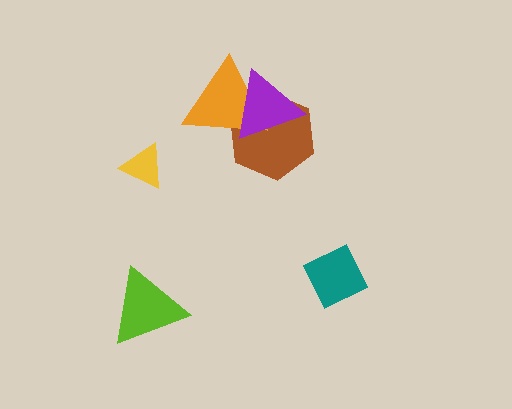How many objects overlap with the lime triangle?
0 objects overlap with the lime triangle.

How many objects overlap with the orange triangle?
2 objects overlap with the orange triangle.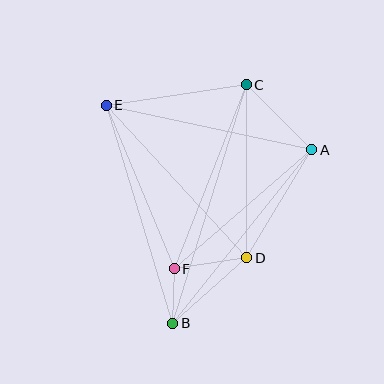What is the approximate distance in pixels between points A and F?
The distance between A and F is approximately 182 pixels.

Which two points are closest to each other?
Points B and F are closest to each other.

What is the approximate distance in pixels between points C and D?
The distance between C and D is approximately 173 pixels.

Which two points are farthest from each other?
Points B and C are farthest from each other.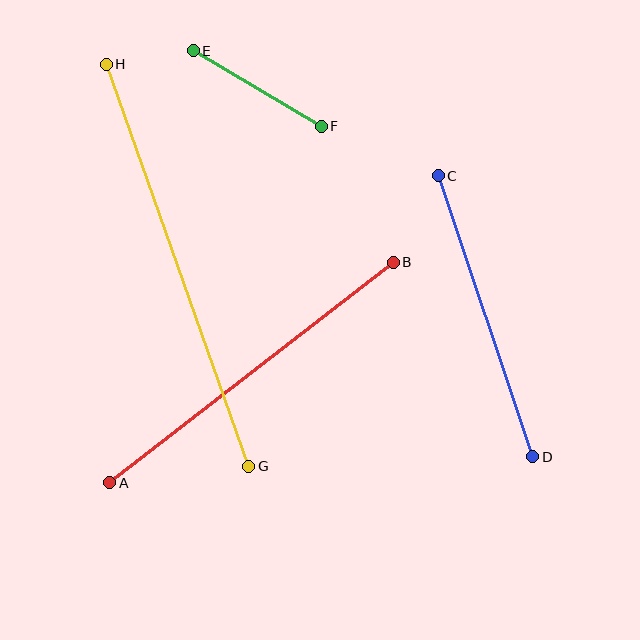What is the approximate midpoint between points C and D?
The midpoint is at approximately (485, 316) pixels.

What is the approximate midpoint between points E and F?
The midpoint is at approximately (257, 88) pixels.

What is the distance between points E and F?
The distance is approximately 149 pixels.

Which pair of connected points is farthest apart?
Points G and H are farthest apart.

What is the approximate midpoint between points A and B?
The midpoint is at approximately (251, 372) pixels.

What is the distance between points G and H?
The distance is approximately 427 pixels.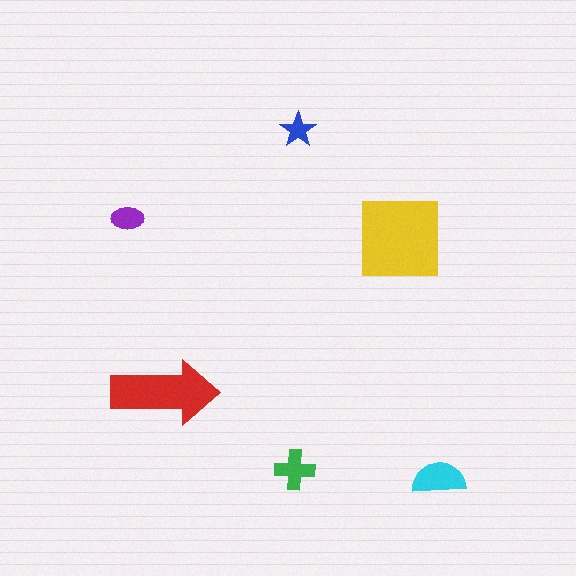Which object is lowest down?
The cyan semicircle is bottommost.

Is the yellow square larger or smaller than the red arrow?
Larger.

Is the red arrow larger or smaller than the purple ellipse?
Larger.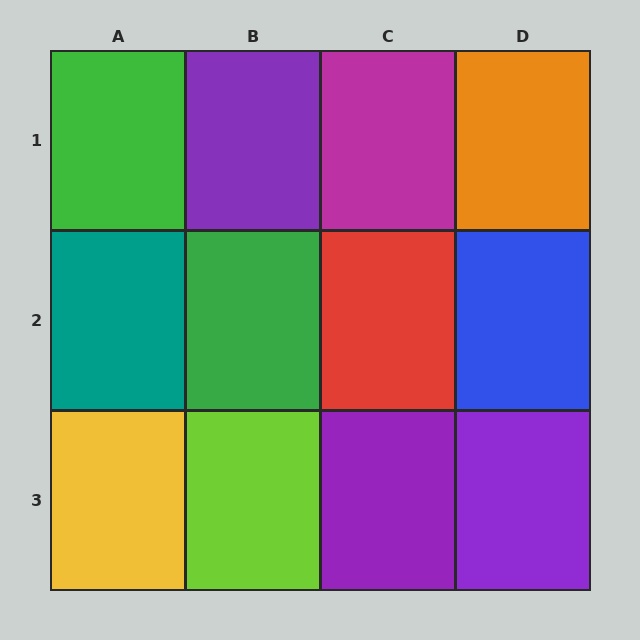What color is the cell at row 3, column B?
Lime.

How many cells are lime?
1 cell is lime.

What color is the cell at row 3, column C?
Purple.